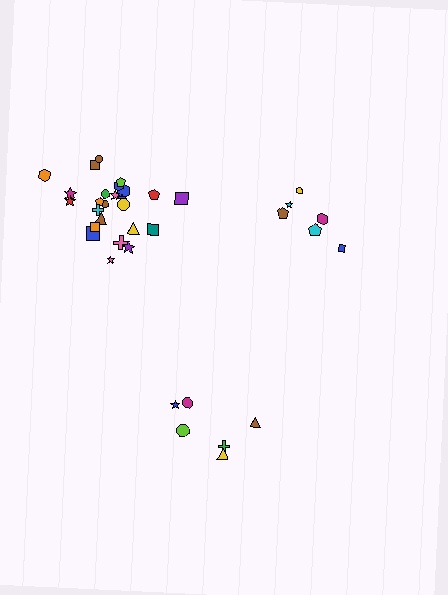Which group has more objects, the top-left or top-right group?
The top-left group.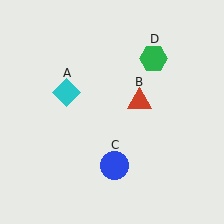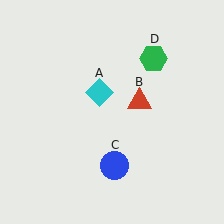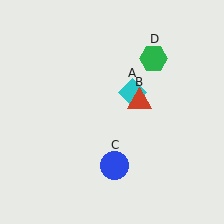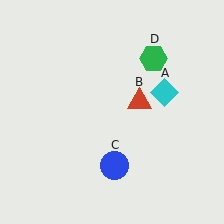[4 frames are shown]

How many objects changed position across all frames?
1 object changed position: cyan diamond (object A).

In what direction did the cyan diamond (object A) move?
The cyan diamond (object A) moved right.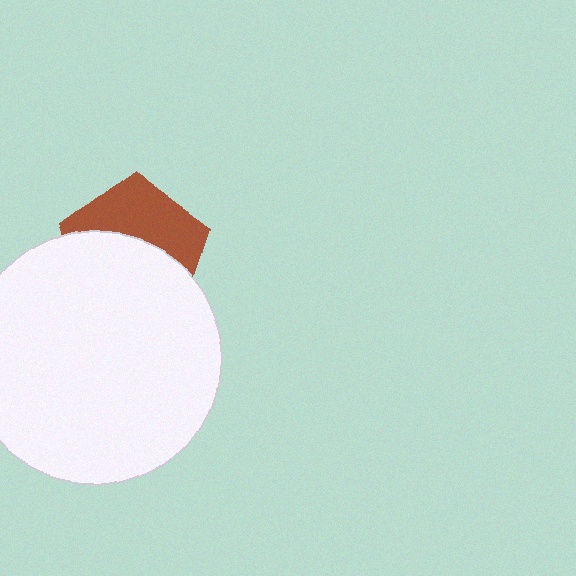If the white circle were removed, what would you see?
You would see the complete brown pentagon.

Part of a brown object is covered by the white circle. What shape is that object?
It is a pentagon.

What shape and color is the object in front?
The object in front is a white circle.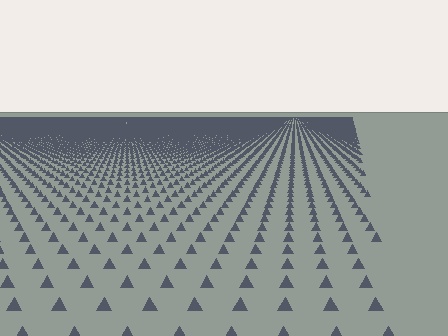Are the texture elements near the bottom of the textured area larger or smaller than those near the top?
Larger. Near the bottom, elements are closer to the viewer and appear at a bigger on-screen size.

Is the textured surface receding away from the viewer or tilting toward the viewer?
The surface is receding away from the viewer. Texture elements get smaller and denser toward the top.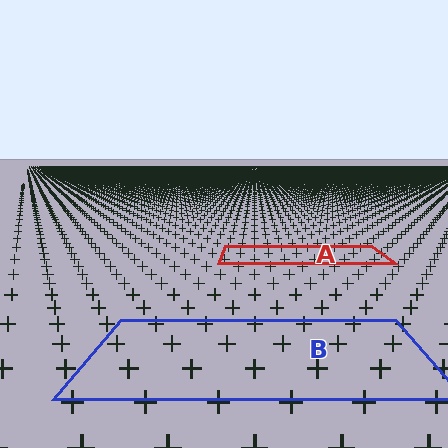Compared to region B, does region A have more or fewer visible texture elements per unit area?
Region A has more texture elements per unit area — they are packed more densely because it is farther away.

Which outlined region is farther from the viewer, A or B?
Region A is farther from the viewer — the texture elements inside it appear smaller and more densely packed.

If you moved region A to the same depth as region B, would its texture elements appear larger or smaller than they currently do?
They would appear larger. At a closer depth, the same texture elements are projected at a bigger on-screen size.